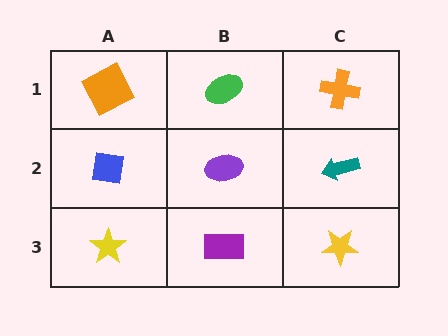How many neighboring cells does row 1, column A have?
2.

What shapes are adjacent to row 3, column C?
A teal arrow (row 2, column C), a purple rectangle (row 3, column B).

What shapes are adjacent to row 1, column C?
A teal arrow (row 2, column C), a green ellipse (row 1, column B).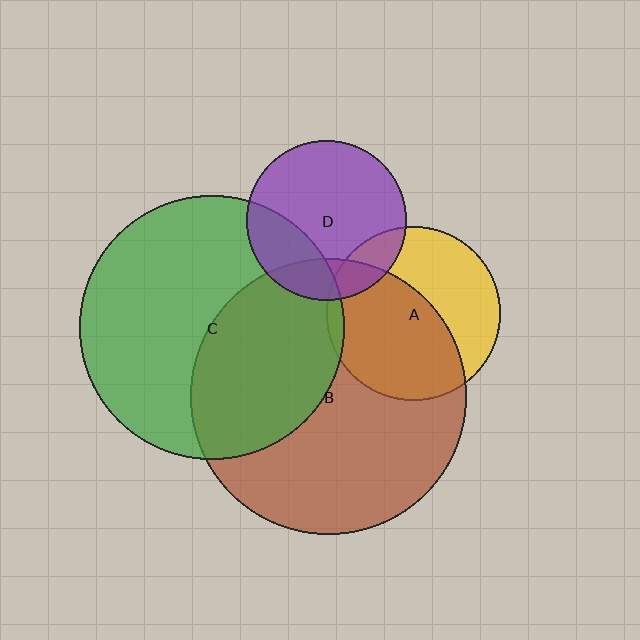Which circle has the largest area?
Circle B (brown).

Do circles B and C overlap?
Yes.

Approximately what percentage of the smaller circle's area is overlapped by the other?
Approximately 40%.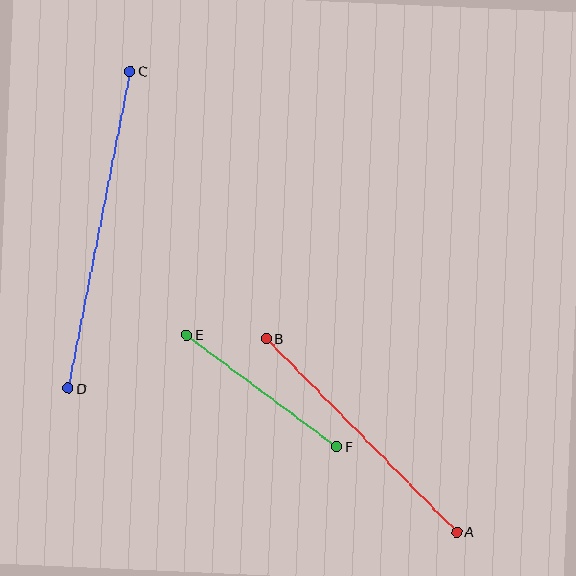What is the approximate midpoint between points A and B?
The midpoint is at approximately (361, 435) pixels.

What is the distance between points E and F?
The distance is approximately 187 pixels.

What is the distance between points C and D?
The distance is approximately 323 pixels.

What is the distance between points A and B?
The distance is approximately 272 pixels.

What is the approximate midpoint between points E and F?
The midpoint is at approximately (262, 391) pixels.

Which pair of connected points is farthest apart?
Points C and D are farthest apart.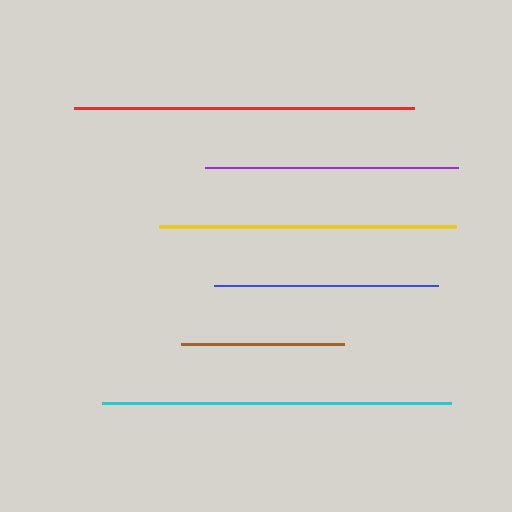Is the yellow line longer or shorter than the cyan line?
The cyan line is longer than the yellow line.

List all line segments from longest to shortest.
From longest to shortest: cyan, red, yellow, purple, blue, brown.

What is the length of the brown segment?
The brown segment is approximately 163 pixels long.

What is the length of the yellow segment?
The yellow segment is approximately 297 pixels long.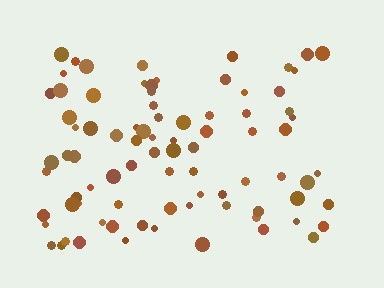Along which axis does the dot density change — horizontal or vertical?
Horizontal.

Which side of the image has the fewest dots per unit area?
The right.